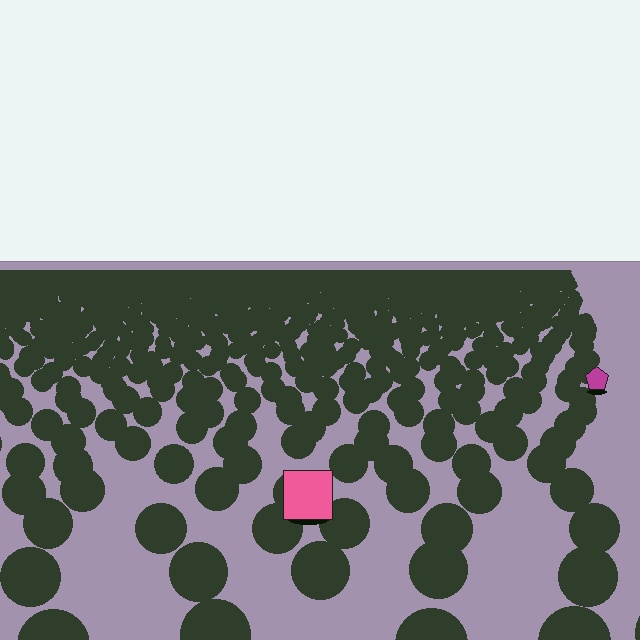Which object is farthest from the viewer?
The magenta pentagon is farthest from the viewer. It appears smaller and the ground texture around it is denser.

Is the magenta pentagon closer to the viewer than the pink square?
No. The pink square is closer — you can tell from the texture gradient: the ground texture is coarser near it.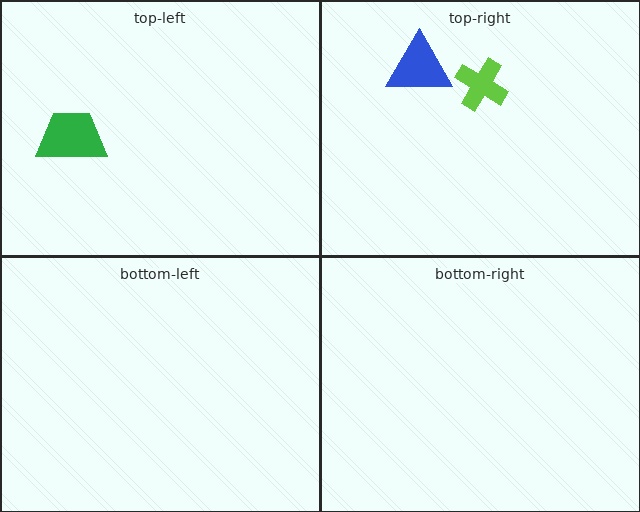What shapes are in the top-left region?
The green trapezoid.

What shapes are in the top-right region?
The blue triangle, the lime cross.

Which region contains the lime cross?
The top-right region.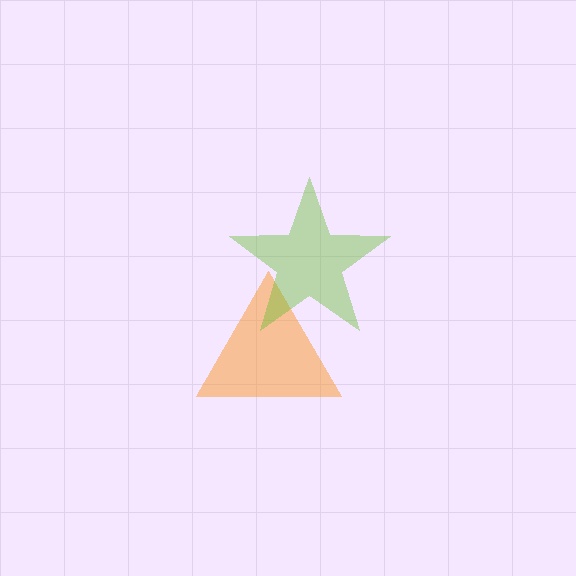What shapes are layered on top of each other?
The layered shapes are: an orange triangle, a lime star.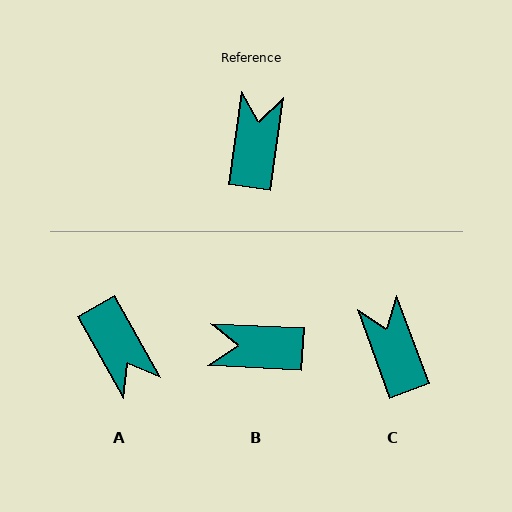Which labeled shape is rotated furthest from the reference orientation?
A, about 143 degrees away.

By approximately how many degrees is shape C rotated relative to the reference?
Approximately 28 degrees counter-clockwise.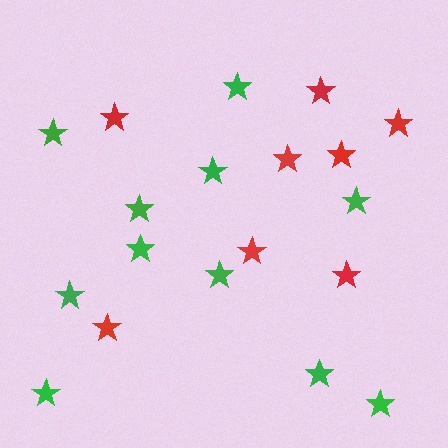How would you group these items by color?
There are 2 groups: one group of green stars (11) and one group of red stars (8).